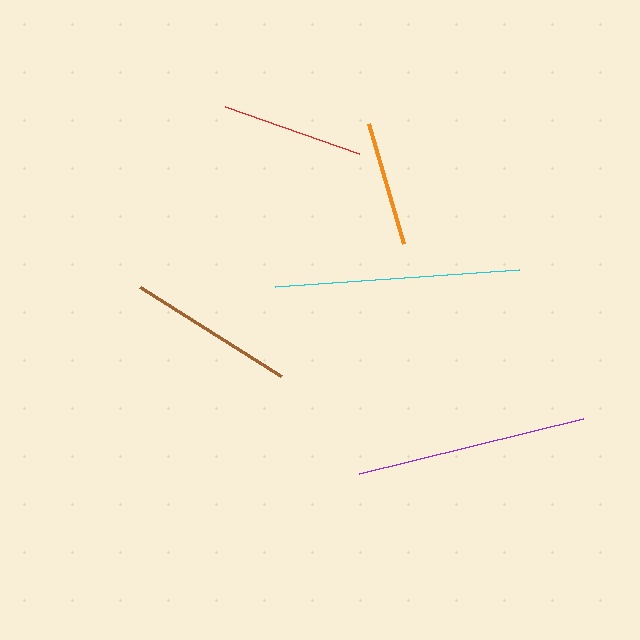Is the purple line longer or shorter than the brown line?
The purple line is longer than the brown line.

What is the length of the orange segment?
The orange segment is approximately 125 pixels long.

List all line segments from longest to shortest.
From longest to shortest: cyan, purple, brown, red, orange.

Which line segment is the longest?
The cyan line is the longest at approximately 245 pixels.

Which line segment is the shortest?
The orange line is the shortest at approximately 125 pixels.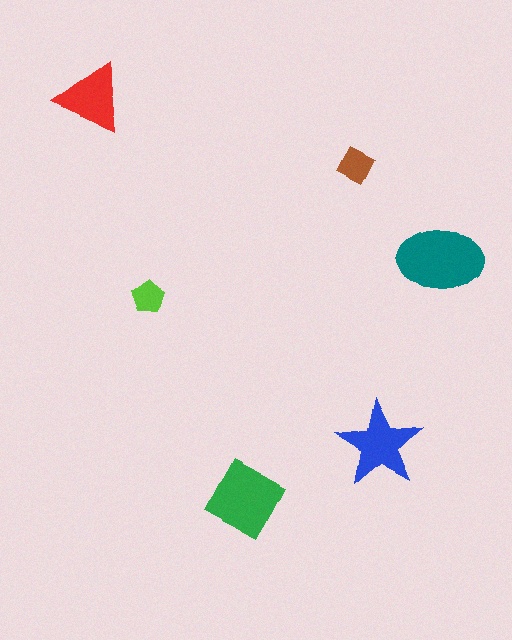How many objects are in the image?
There are 6 objects in the image.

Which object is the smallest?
The lime pentagon.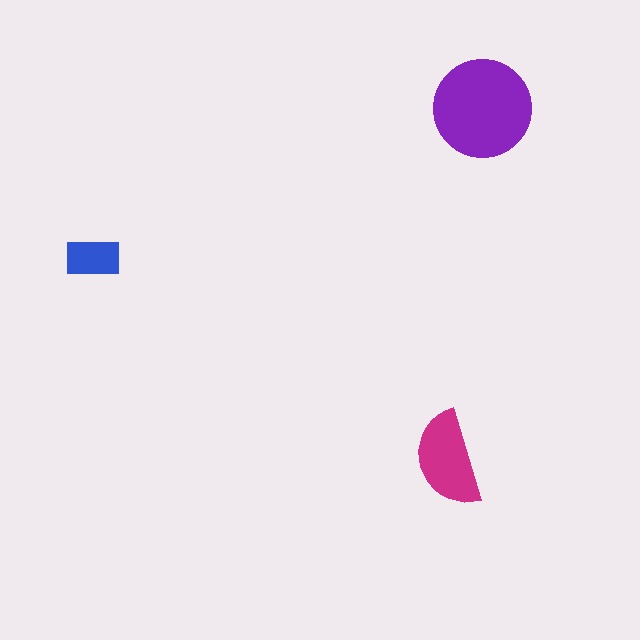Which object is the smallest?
The blue rectangle.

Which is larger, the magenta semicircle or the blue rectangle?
The magenta semicircle.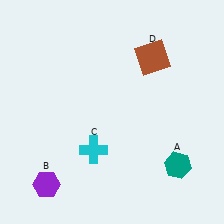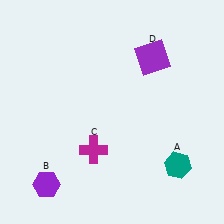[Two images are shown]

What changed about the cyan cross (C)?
In Image 1, C is cyan. In Image 2, it changed to magenta.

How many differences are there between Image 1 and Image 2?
There are 2 differences between the two images.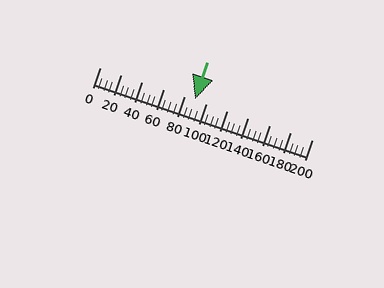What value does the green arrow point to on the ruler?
The green arrow points to approximately 90.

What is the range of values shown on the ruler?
The ruler shows values from 0 to 200.